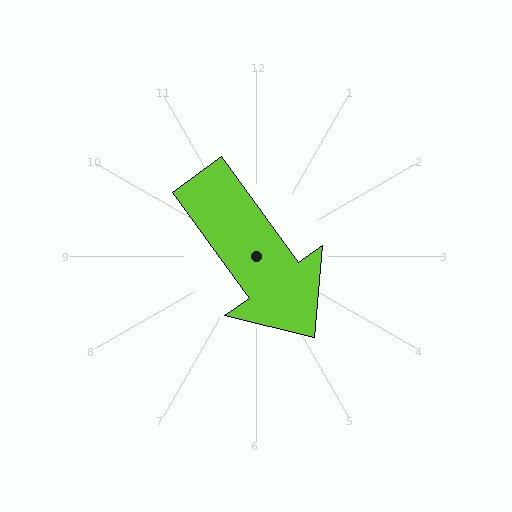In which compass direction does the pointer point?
Southeast.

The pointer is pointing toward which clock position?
Roughly 5 o'clock.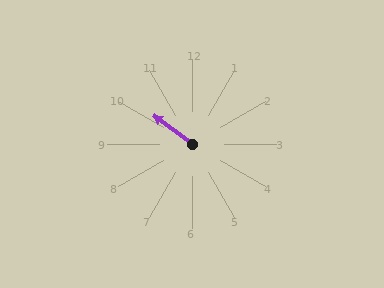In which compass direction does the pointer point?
Northwest.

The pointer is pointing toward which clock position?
Roughly 10 o'clock.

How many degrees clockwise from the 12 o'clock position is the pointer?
Approximately 307 degrees.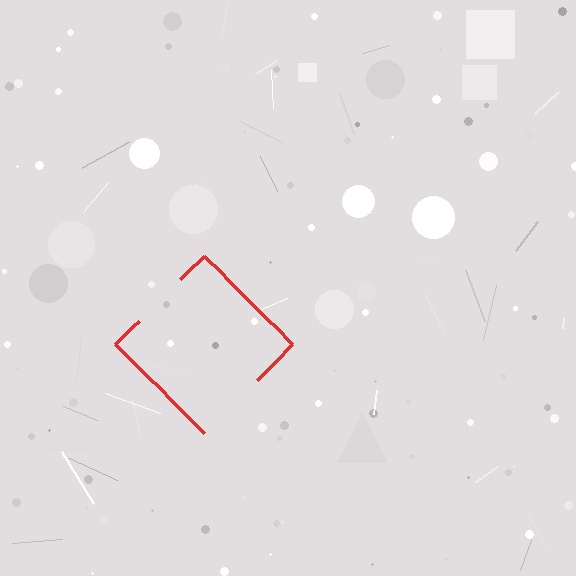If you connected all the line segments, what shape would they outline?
They would outline a diamond.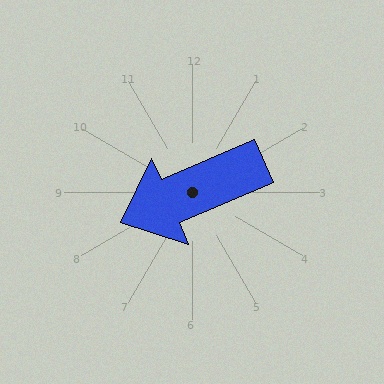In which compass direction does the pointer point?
Southwest.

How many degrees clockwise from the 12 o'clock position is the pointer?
Approximately 247 degrees.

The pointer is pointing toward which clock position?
Roughly 8 o'clock.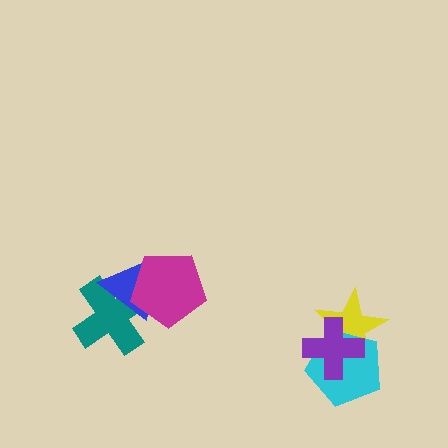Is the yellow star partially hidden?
Yes, it is partially covered by another shape.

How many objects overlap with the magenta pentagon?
2 objects overlap with the magenta pentagon.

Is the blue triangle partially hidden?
Yes, it is partially covered by another shape.